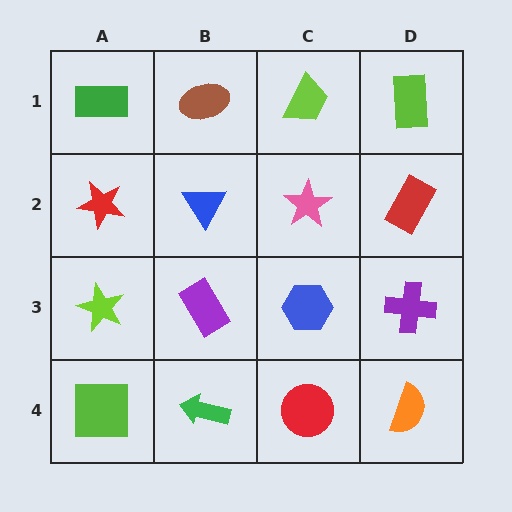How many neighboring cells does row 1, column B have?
3.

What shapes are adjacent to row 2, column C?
A lime trapezoid (row 1, column C), a blue hexagon (row 3, column C), a blue triangle (row 2, column B), a red rectangle (row 2, column D).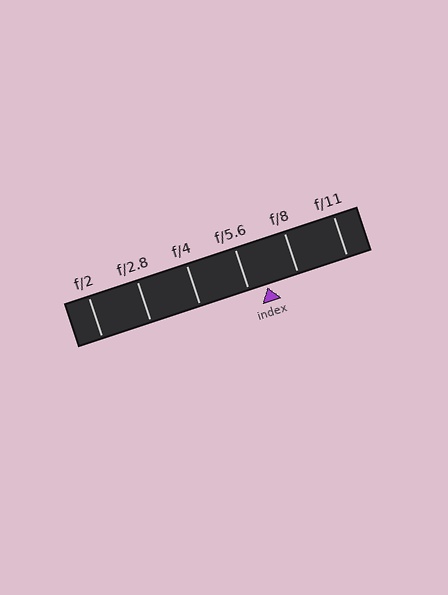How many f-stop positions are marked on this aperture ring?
There are 6 f-stop positions marked.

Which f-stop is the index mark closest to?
The index mark is closest to f/5.6.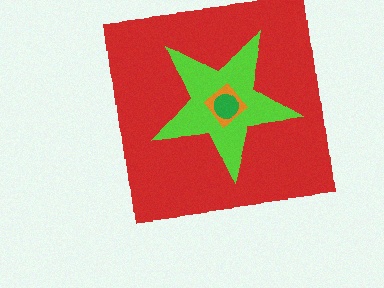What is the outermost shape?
The red square.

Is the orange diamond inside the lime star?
Yes.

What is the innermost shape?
The green circle.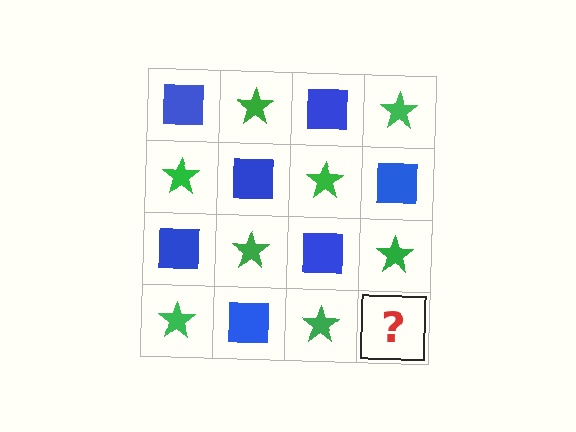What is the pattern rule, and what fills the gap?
The rule is that it alternates blue square and green star in a checkerboard pattern. The gap should be filled with a blue square.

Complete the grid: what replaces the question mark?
The question mark should be replaced with a blue square.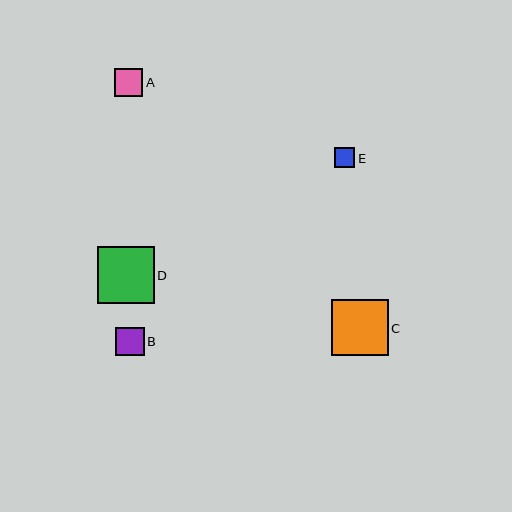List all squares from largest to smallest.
From largest to smallest: D, C, B, A, E.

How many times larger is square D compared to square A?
Square D is approximately 2.0 times the size of square A.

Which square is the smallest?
Square E is the smallest with a size of approximately 20 pixels.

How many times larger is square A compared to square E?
Square A is approximately 1.4 times the size of square E.